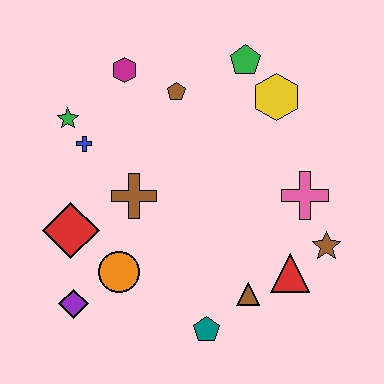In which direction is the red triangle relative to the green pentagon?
The red triangle is below the green pentagon.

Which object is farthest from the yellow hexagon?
The purple diamond is farthest from the yellow hexagon.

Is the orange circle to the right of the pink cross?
No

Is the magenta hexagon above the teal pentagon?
Yes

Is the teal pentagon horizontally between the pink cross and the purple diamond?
Yes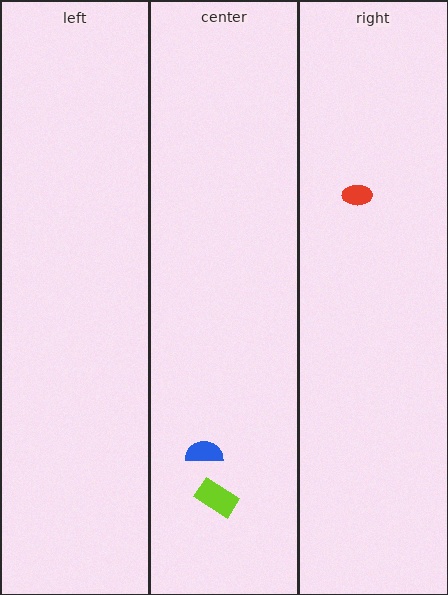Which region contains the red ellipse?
The right region.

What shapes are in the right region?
The red ellipse.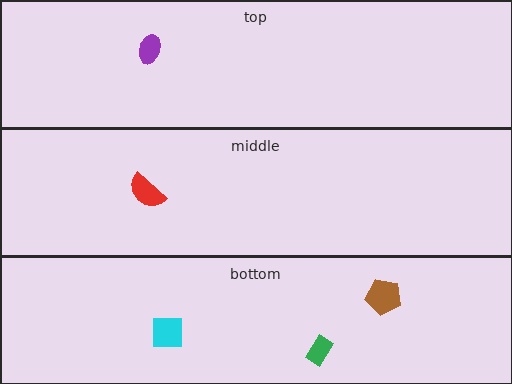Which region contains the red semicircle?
The middle region.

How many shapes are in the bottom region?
3.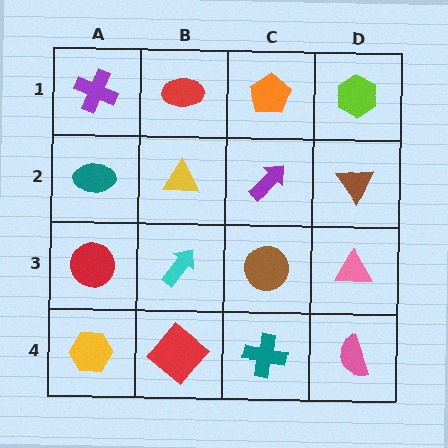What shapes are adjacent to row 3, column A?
A teal ellipse (row 2, column A), a yellow hexagon (row 4, column A), a cyan arrow (row 3, column B).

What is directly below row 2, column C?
A brown circle.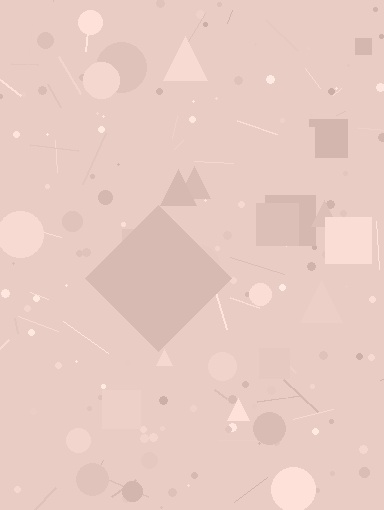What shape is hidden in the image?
A diamond is hidden in the image.